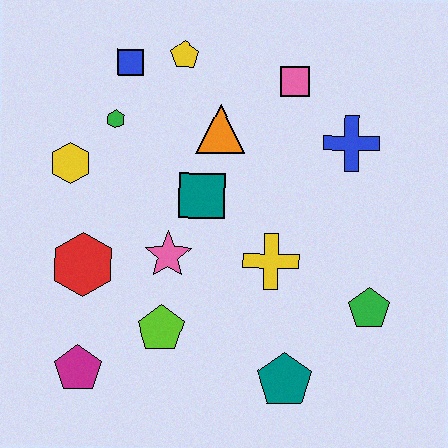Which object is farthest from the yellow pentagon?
The teal pentagon is farthest from the yellow pentagon.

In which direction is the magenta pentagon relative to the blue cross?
The magenta pentagon is to the left of the blue cross.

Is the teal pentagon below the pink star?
Yes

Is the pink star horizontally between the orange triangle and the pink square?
No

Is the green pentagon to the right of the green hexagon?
Yes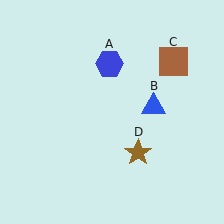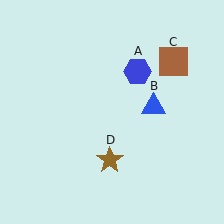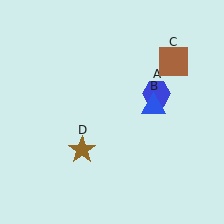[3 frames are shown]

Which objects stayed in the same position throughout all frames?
Blue triangle (object B) and brown square (object C) remained stationary.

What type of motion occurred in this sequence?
The blue hexagon (object A), brown star (object D) rotated clockwise around the center of the scene.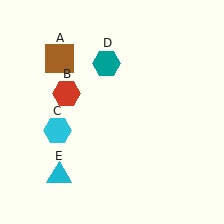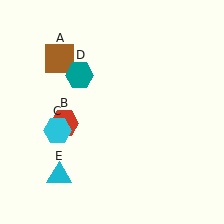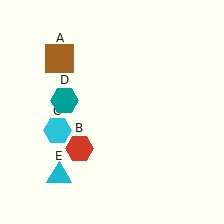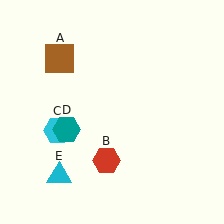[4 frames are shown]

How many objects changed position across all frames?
2 objects changed position: red hexagon (object B), teal hexagon (object D).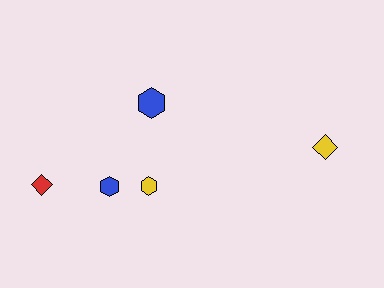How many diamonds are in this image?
There are 2 diamonds.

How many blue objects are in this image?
There are 2 blue objects.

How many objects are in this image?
There are 5 objects.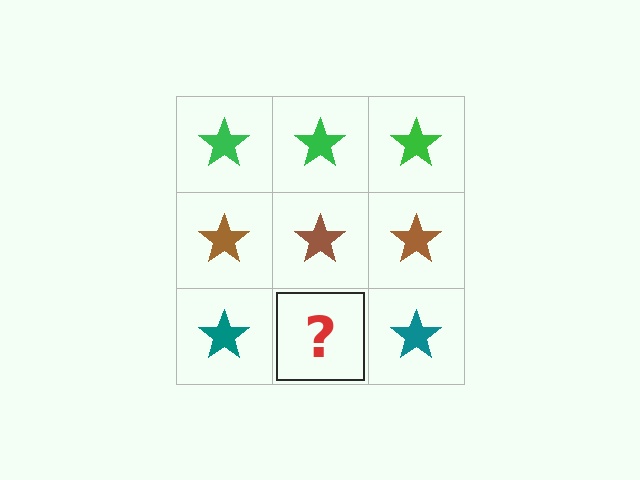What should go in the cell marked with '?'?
The missing cell should contain a teal star.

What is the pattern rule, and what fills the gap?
The rule is that each row has a consistent color. The gap should be filled with a teal star.